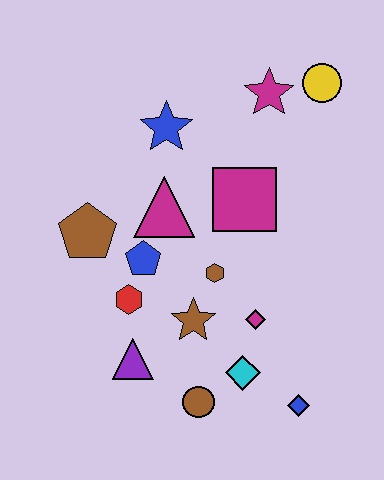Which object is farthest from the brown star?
The yellow circle is farthest from the brown star.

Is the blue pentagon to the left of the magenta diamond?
Yes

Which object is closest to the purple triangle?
The red hexagon is closest to the purple triangle.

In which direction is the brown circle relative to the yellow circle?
The brown circle is below the yellow circle.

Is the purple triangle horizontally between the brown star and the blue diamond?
No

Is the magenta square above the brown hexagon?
Yes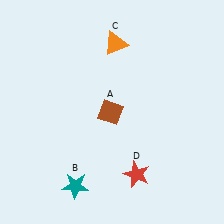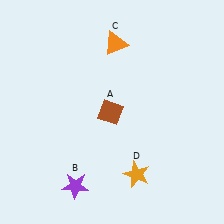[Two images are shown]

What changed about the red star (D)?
In Image 1, D is red. In Image 2, it changed to orange.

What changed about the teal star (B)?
In Image 1, B is teal. In Image 2, it changed to purple.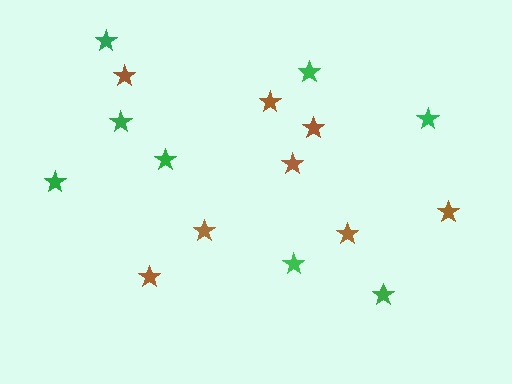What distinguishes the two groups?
There are 2 groups: one group of green stars (8) and one group of brown stars (8).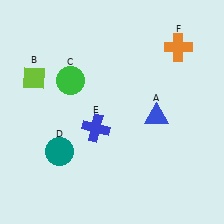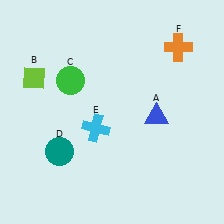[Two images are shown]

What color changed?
The cross (E) changed from blue in Image 1 to cyan in Image 2.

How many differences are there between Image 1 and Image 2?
There is 1 difference between the two images.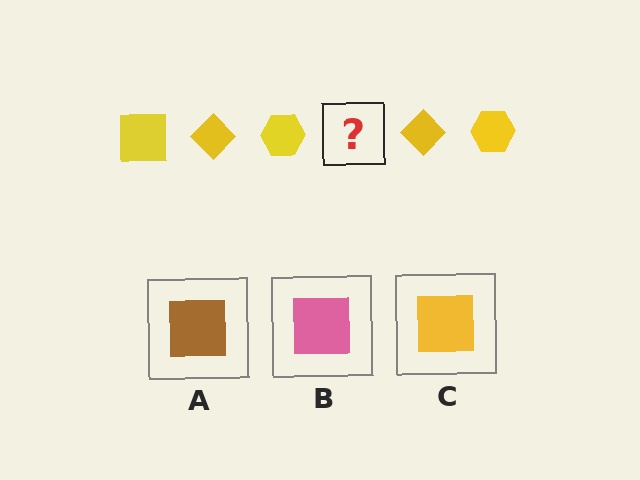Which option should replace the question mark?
Option C.